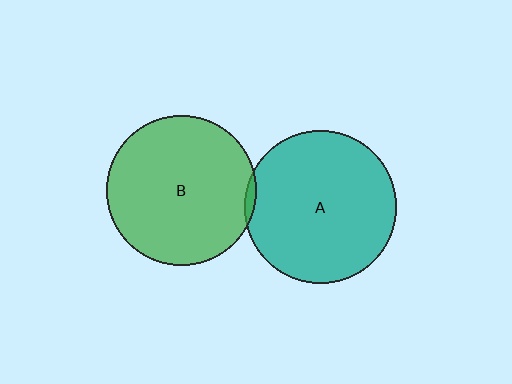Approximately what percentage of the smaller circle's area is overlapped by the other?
Approximately 5%.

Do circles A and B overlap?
Yes.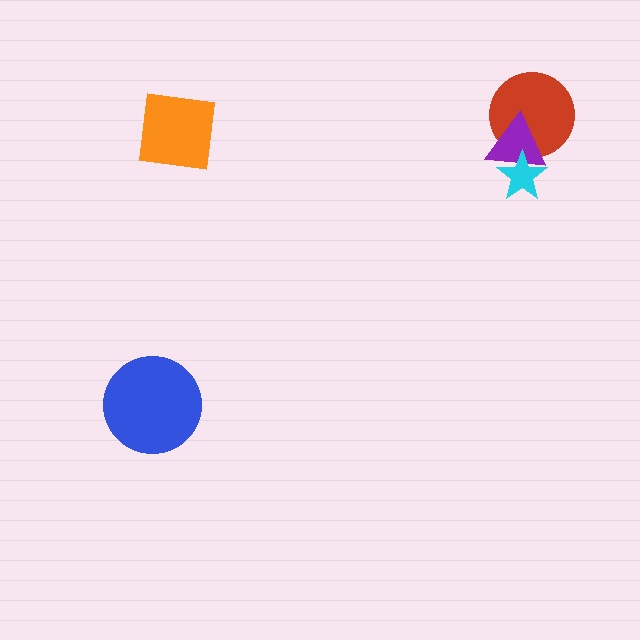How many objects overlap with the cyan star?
2 objects overlap with the cyan star.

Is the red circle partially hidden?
Yes, it is partially covered by another shape.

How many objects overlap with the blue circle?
0 objects overlap with the blue circle.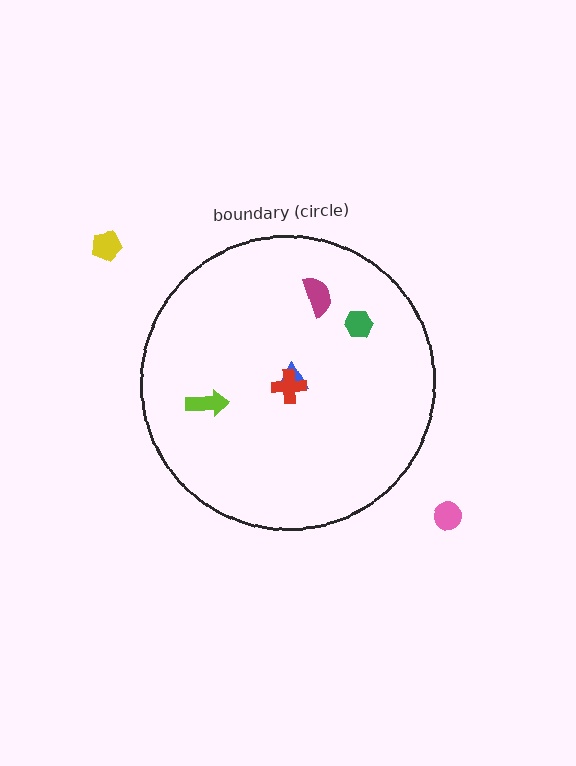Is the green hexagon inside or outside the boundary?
Inside.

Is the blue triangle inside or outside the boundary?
Inside.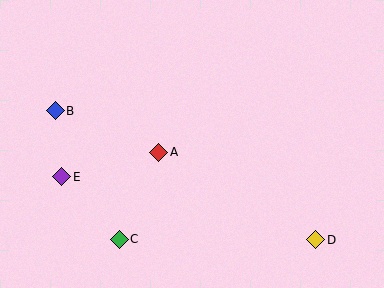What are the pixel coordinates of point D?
Point D is at (316, 240).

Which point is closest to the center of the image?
Point A at (159, 152) is closest to the center.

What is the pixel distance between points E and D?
The distance between E and D is 262 pixels.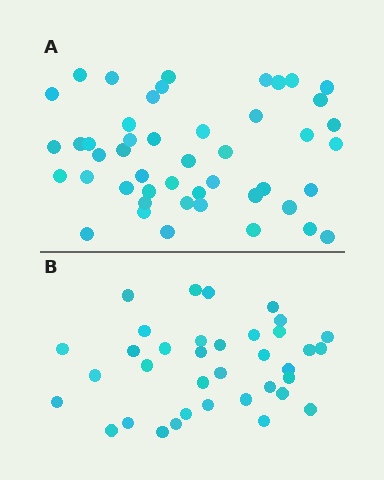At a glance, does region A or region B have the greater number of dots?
Region A (the top region) has more dots.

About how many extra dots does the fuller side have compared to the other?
Region A has roughly 12 or so more dots than region B.